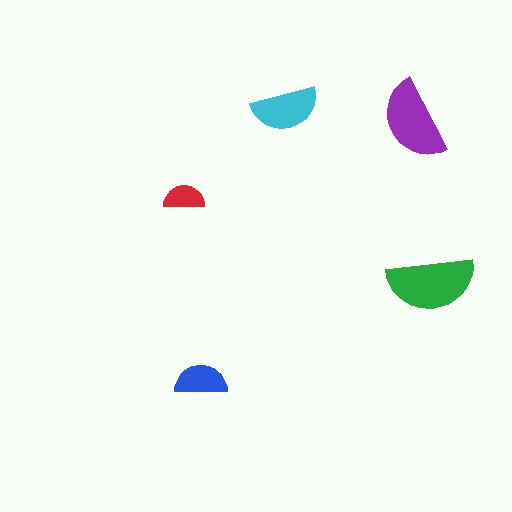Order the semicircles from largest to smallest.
the green one, the purple one, the cyan one, the blue one, the red one.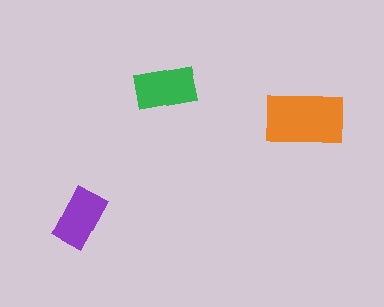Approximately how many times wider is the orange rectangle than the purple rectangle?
About 1.5 times wider.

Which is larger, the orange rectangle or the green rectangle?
The orange one.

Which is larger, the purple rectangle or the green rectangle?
The green one.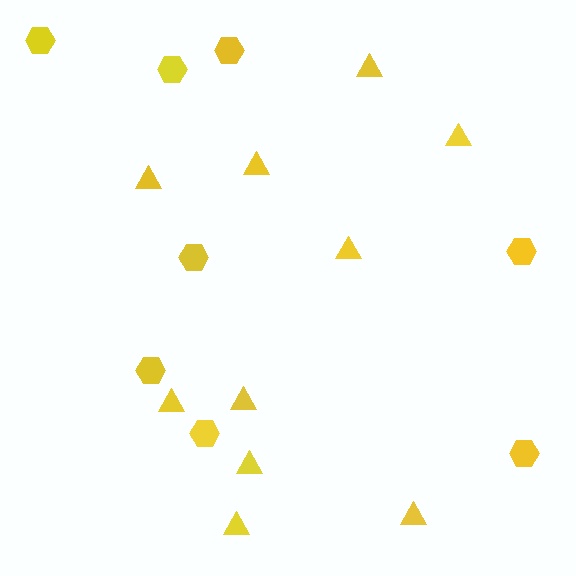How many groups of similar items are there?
There are 2 groups: one group of hexagons (8) and one group of triangles (10).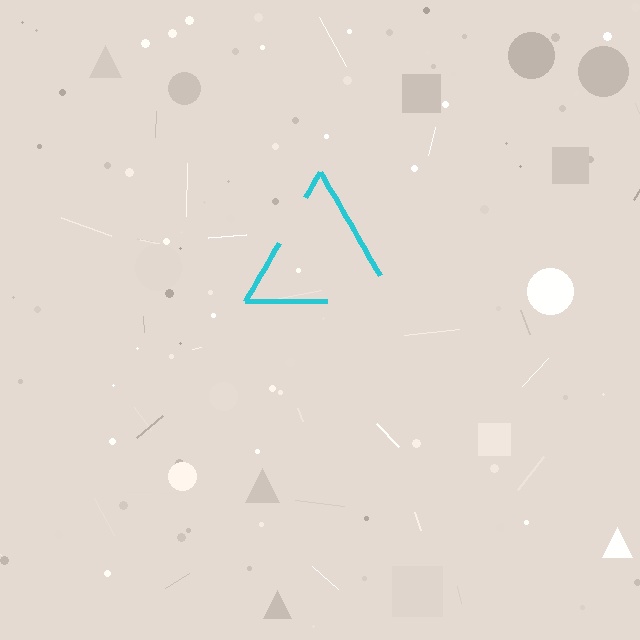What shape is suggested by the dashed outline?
The dashed outline suggests a triangle.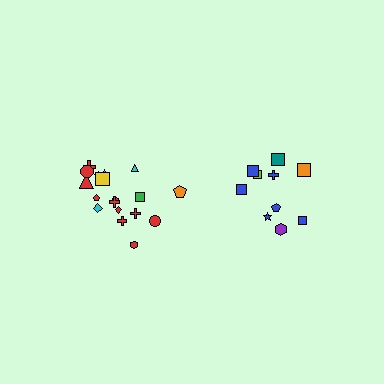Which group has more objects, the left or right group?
The left group.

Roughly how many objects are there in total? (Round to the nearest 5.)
Roughly 30 objects in total.